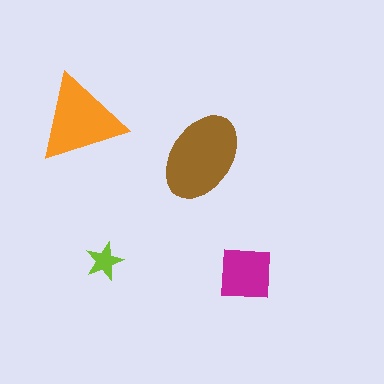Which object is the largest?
The brown ellipse.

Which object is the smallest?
The lime star.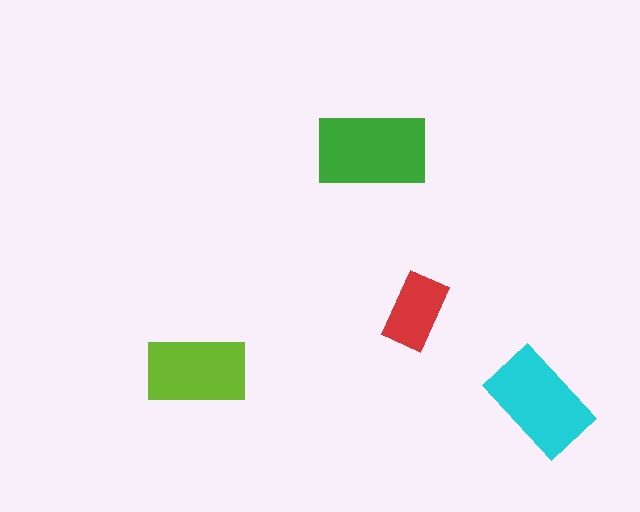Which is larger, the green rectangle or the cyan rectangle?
The green one.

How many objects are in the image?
There are 4 objects in the image.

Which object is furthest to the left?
The lime rectangle is leftmost.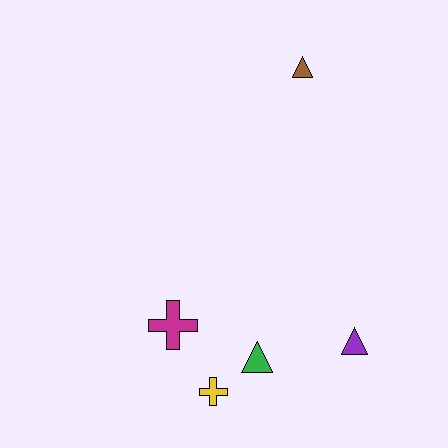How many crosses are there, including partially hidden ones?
There are 2 crosses.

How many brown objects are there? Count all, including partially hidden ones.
There is 1 brown object.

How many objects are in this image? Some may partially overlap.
There are 5 objects.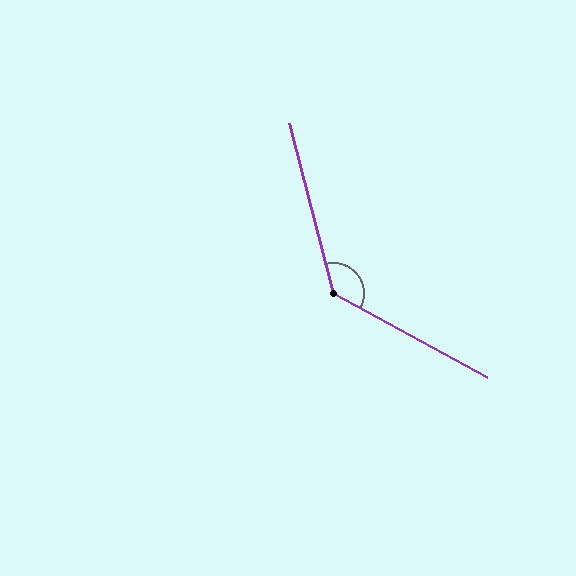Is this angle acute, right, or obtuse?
It is obtuse.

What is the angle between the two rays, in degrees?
Approximately 133 degrees.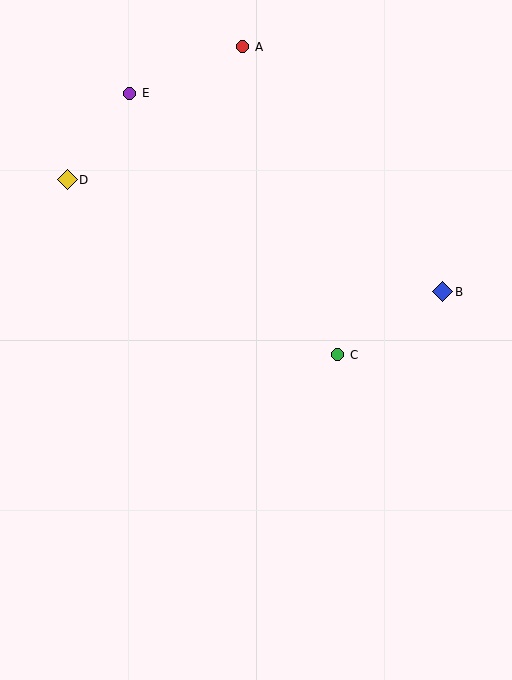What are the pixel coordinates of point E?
Point E is at (130, 93).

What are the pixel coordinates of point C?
Point C is at (338, 355).